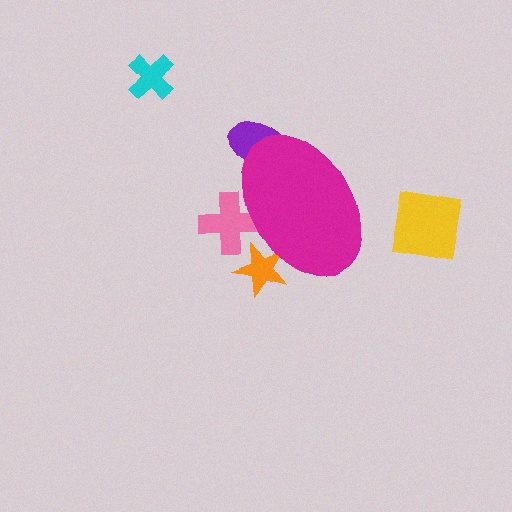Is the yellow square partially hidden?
No, the yellow square is fully visible.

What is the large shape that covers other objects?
A magenta ellipse.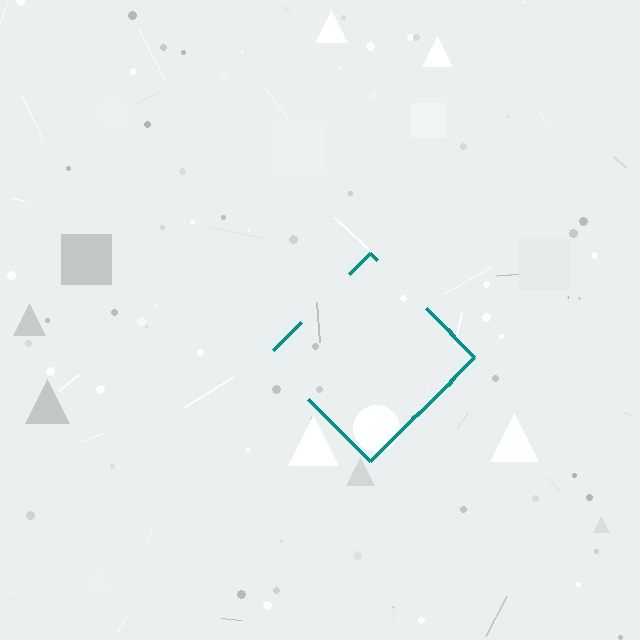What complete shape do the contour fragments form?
The contour fragments form a diamond.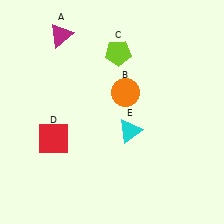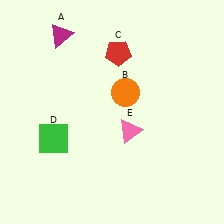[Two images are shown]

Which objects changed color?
C changed from lime to red. D changed from red to green. E changed from cyan to pink.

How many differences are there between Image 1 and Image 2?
There are 3 differences between the two images.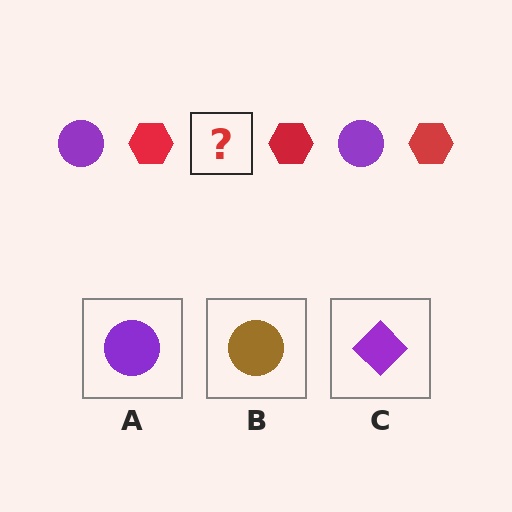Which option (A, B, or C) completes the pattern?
A.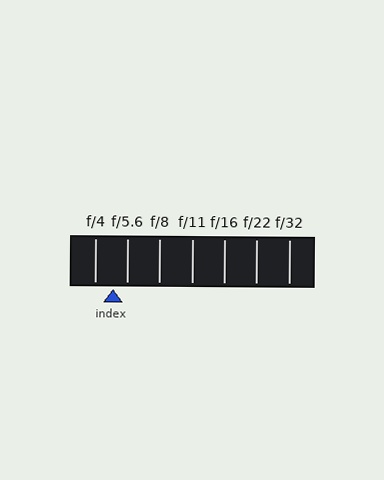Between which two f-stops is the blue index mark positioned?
The index mark is between f/4 and f/5.6.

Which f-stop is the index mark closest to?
The index mark is closest to f/5.6.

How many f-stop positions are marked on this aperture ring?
There are 7 f-stop positions marked.